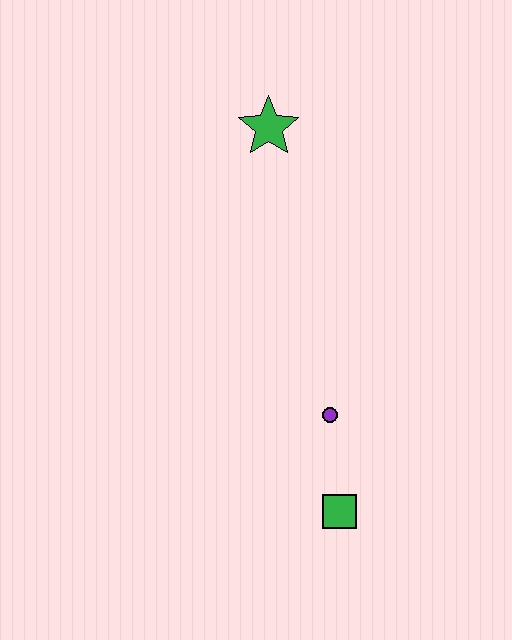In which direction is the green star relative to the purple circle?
The green star is above the purple circle.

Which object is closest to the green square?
The purple circle is closest to the green square.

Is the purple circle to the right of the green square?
No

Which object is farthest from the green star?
The green square is farthest from the green star.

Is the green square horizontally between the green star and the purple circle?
No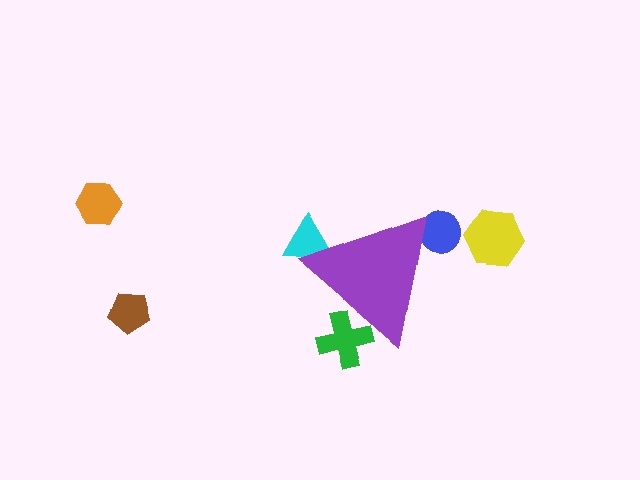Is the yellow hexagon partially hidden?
No, the yellow hexagon is fully visible.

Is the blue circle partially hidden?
Yes, the blue circle is partially hidden behind the purple triangle.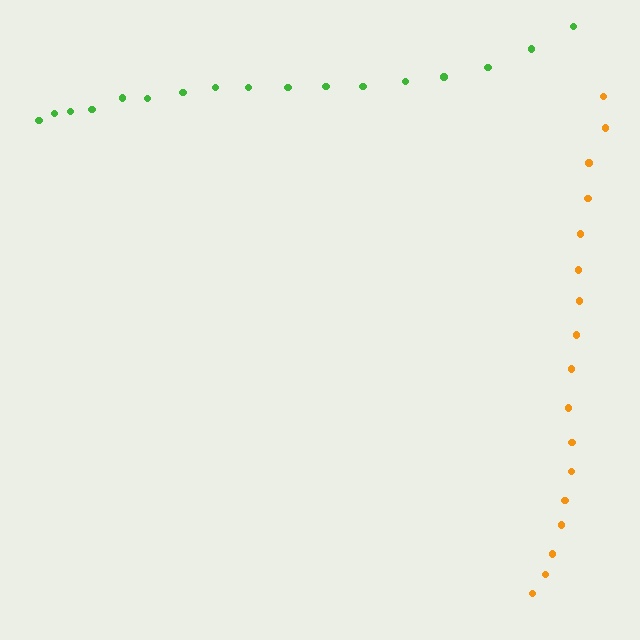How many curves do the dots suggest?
There are 2 distinct paths.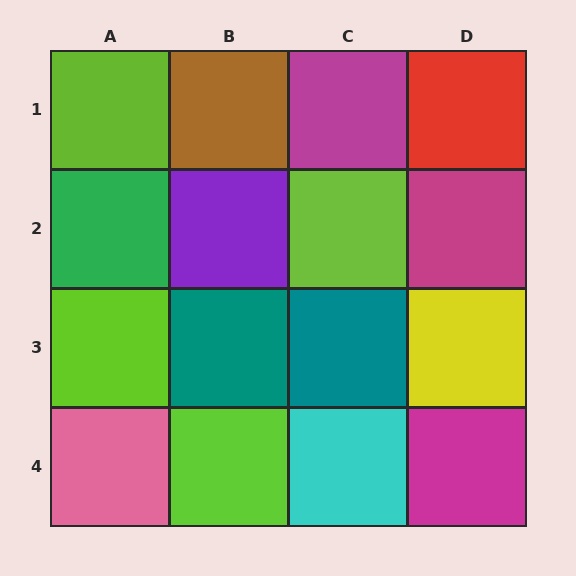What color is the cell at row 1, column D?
Red.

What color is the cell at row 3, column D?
Yellow.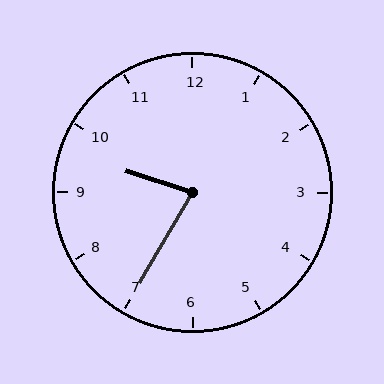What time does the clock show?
9:35.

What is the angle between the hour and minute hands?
Approximately 78 degrees.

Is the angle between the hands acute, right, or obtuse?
It is acute.